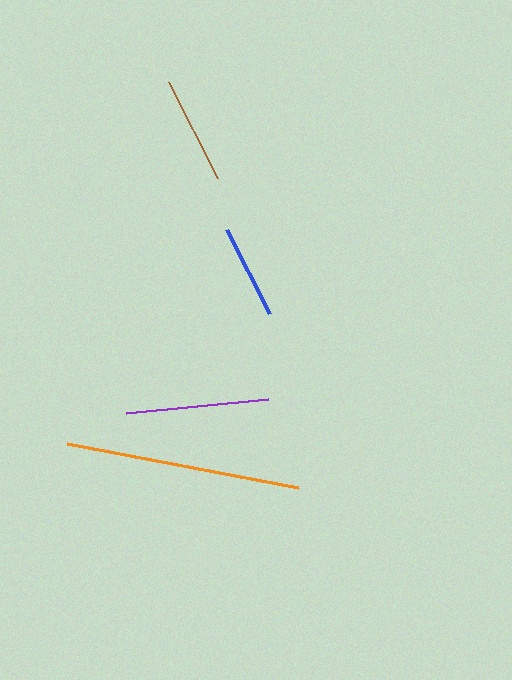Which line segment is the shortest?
The blue line is the shortest at approximately 95 pixels.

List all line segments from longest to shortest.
From longest to shortest: orange, purple, brown, blue.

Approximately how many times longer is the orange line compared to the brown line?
The orange line is approximately 2.2 times the length of the brown line.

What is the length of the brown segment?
The brown segment is approximately 108 pixels long.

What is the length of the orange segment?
The orange segment is approximately 235 pixels long.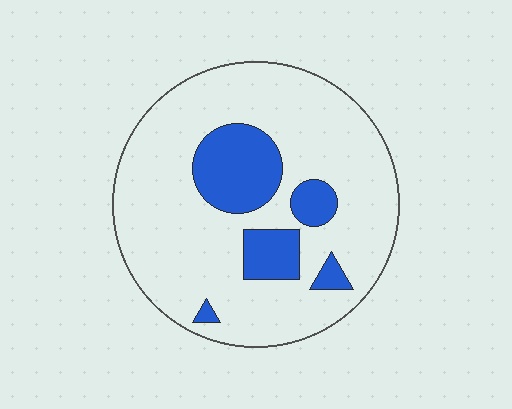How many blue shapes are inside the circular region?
5.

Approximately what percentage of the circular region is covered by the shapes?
Approximately 20%.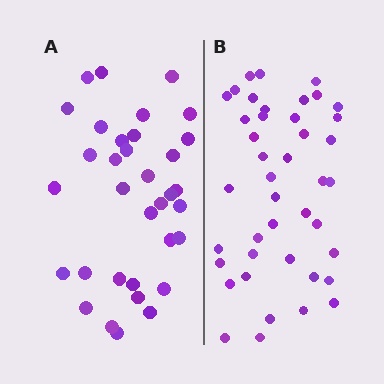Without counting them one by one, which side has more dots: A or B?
Region B (the right region) has more dots.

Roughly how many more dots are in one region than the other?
Region B has roughly 8 or so more dots than region A.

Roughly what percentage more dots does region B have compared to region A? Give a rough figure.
About 25% more.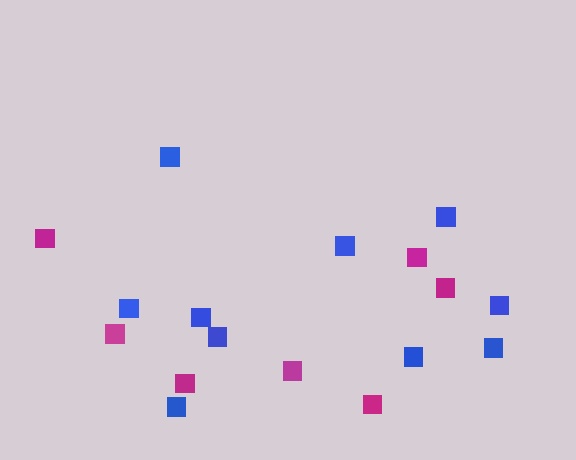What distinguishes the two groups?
There are 2 groups: one group of blue squares (10) and one group of magenta squares (7).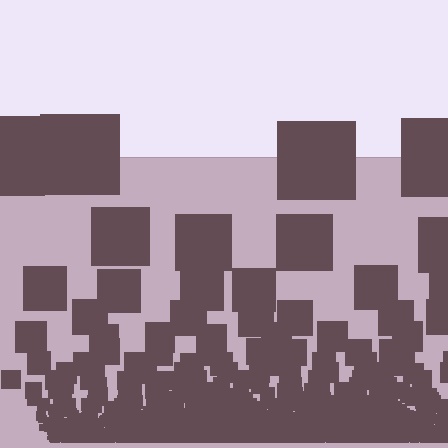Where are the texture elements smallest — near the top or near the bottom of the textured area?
Near the bottom.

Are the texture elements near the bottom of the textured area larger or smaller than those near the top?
Smaller. The gradient is inverted — elements near the bottom are smaller and denser.